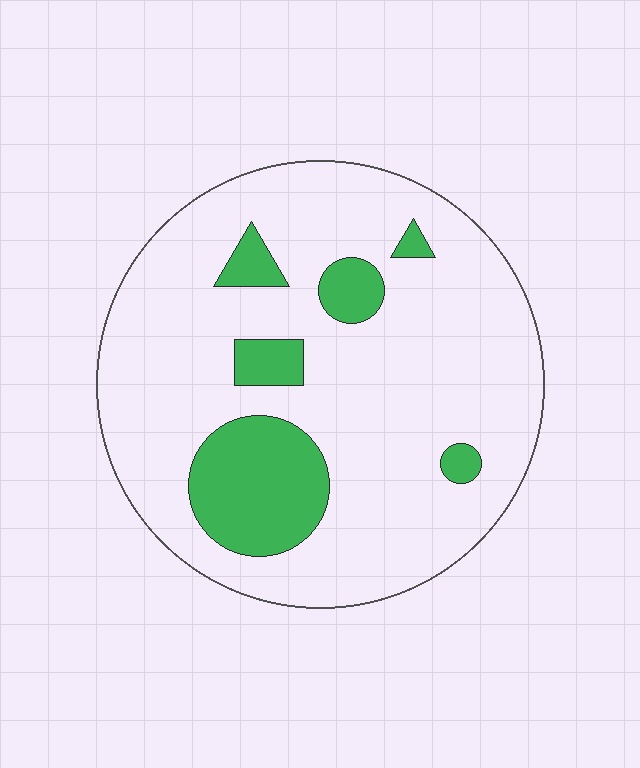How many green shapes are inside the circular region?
6.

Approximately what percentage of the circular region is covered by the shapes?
Approximately 15%.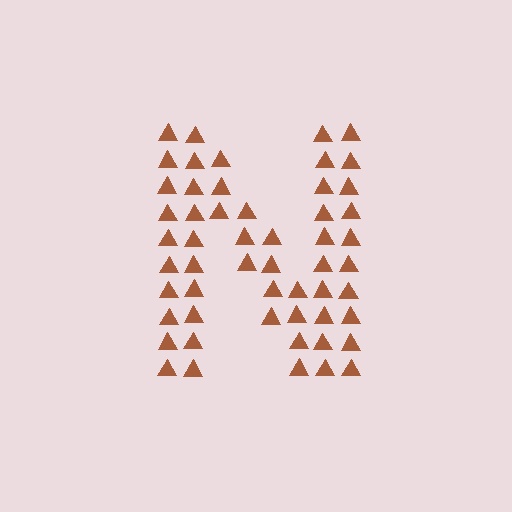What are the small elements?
The small elements are triangles.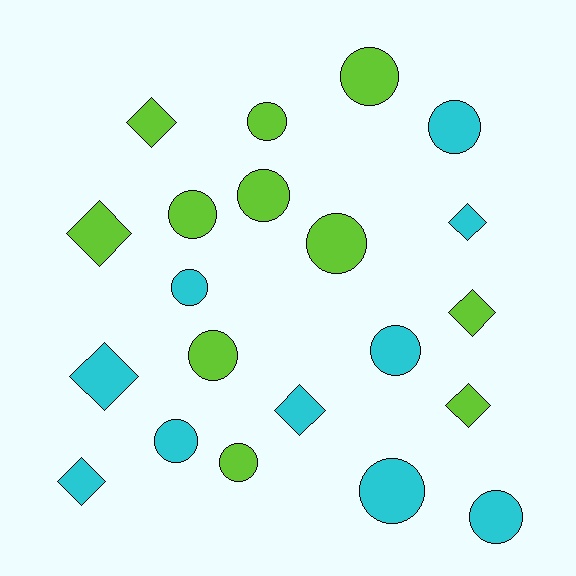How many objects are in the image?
There are 21 objects.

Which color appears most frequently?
Lime, with 11 objects.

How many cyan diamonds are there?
There are 4 cyan diamonds.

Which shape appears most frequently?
Circle, with 13 objects.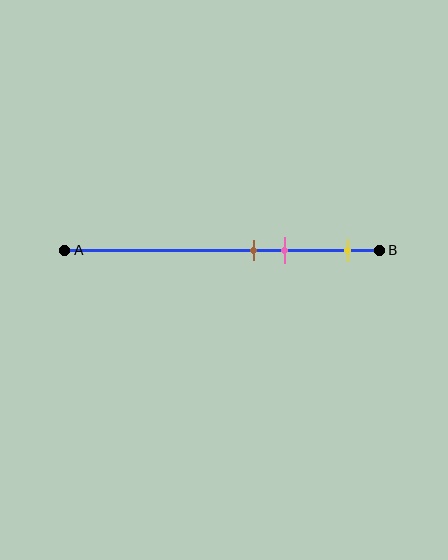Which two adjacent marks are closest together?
The brown and pink marks are the closest adjacent pair.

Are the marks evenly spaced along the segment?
No, the marks are not evenly spaced.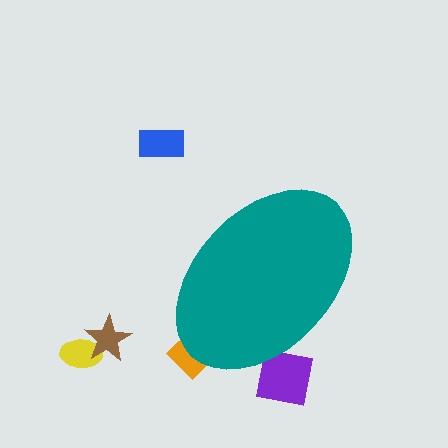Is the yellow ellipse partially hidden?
No, the yellow ellipse is fully visible.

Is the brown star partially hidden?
No, the brown star is fully visible.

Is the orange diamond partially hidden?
Yes, the orange diamond is partially hidden behind the teal ellipse.